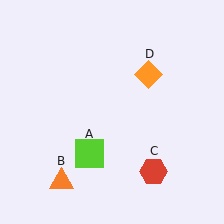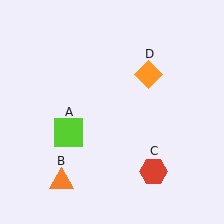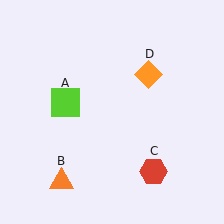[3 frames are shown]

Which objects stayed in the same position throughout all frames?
Orange triangle (object B) and red hexagon (object C) and orange diamond (object D) remained stationary.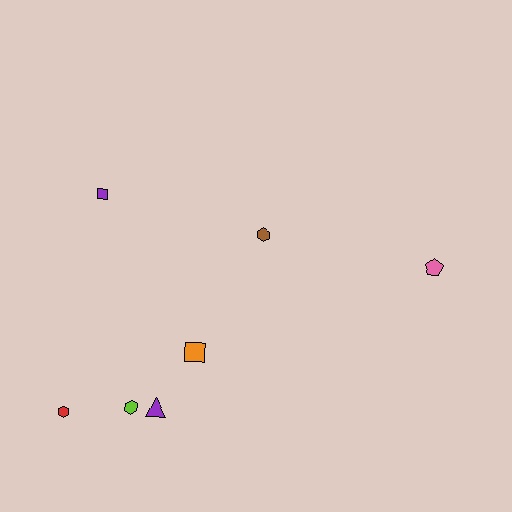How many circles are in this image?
There are no circles.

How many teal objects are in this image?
There are no teal objects.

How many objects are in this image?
There are 7 objects.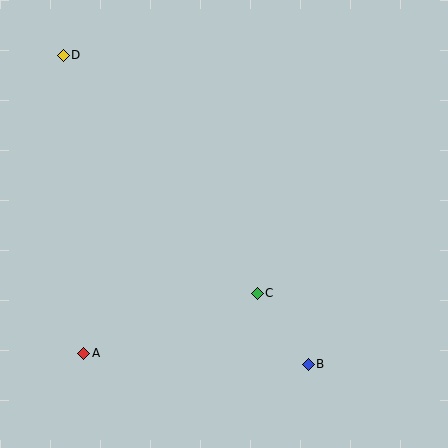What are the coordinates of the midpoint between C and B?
The midpoint between C and B is at (283, 329).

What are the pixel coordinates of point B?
Point B is at (308, 364).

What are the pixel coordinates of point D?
Point D is at (63, 55).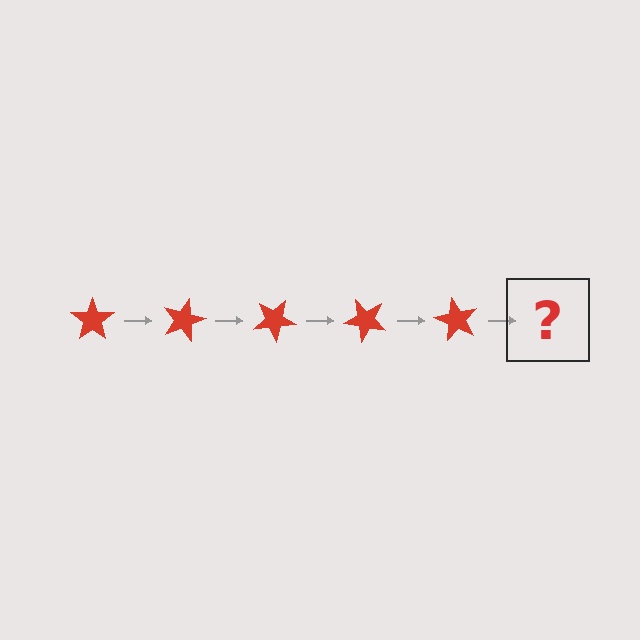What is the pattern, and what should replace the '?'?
The pattern is that the star rotates 15 degrees each step. The '?' should be a red star rotated 75 degrees.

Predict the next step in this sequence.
The next step is a red star rotated 75 degrees.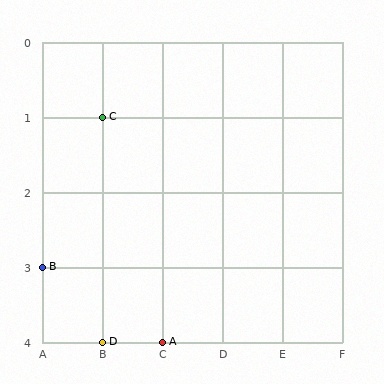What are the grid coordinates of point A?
Point A is at grid coordinates (C, 4).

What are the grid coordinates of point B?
Point B is at grid coordinates (A, 3).